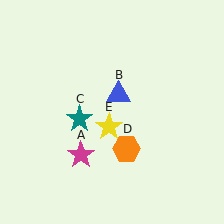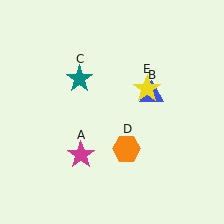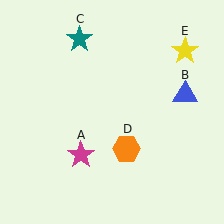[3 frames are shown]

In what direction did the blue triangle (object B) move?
The blue triangle (object B) moved right.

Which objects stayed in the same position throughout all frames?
Magenta star (object A) and orange hexagon (object D) remained stationary.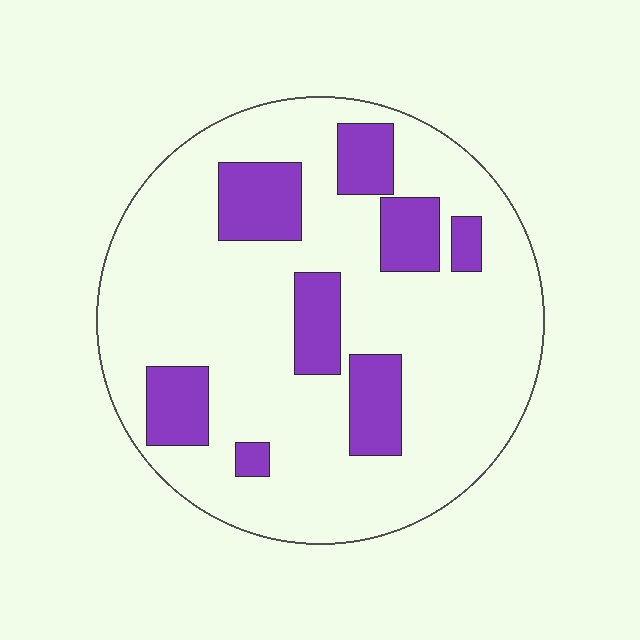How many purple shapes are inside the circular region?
8.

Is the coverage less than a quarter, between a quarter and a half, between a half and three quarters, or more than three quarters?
Less than a quarter.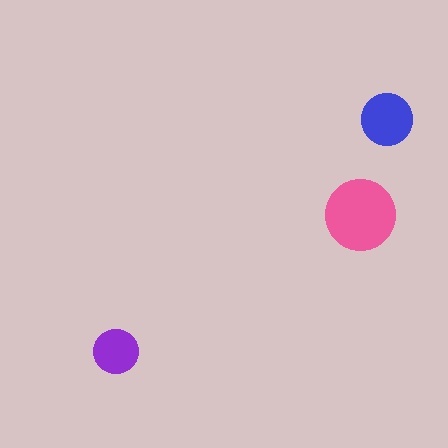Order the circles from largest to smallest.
the pink one, the blue one, the purple one.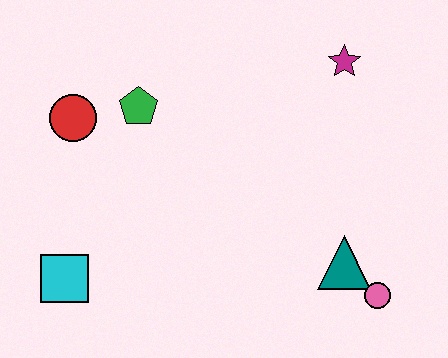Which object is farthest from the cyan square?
The magenta star is farthest from the cyan square.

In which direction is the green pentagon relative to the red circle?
The green pentagon is to the right of the red circle.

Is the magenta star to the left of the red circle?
No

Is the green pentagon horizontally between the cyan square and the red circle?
No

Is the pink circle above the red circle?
No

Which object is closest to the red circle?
The green pentagon is closest to the red circle.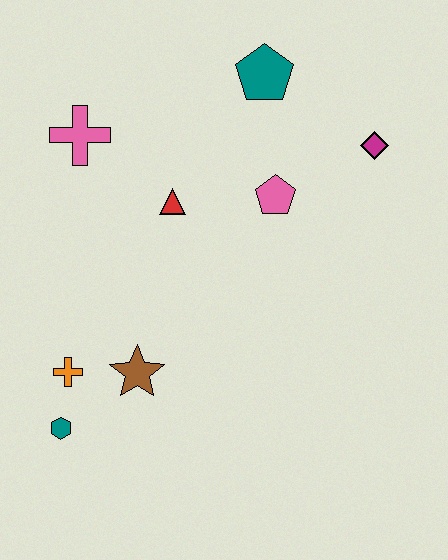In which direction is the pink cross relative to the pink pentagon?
The pink cross is to the left of the pink pentagon.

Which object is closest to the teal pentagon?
The pink pentagon is closest to the teal pentagon.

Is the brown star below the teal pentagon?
Yes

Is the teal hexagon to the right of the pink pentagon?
No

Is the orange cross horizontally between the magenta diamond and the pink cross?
No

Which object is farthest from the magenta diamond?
The teal hexagon is farthest from the magenta diamond.